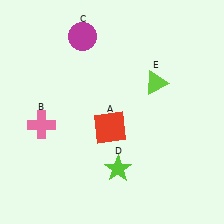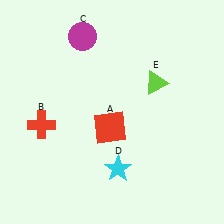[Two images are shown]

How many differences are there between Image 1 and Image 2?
There are 2 differences between the two images.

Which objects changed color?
B changed from pink to red. D changed from lime to cyan.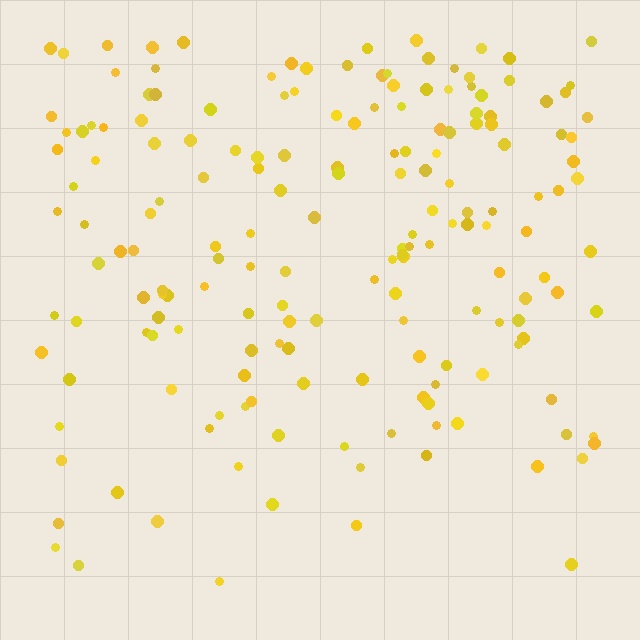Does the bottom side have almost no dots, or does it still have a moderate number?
Still a moderate number, just noticeably fewer than the top.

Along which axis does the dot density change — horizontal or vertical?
Vertical.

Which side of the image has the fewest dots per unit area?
The bottom.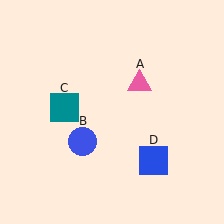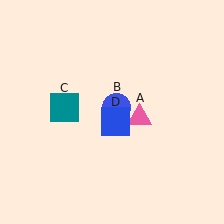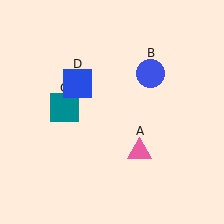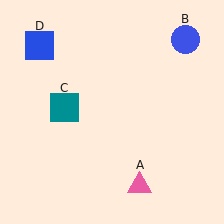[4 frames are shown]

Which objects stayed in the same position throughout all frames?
Teal square (object C) remained stationary.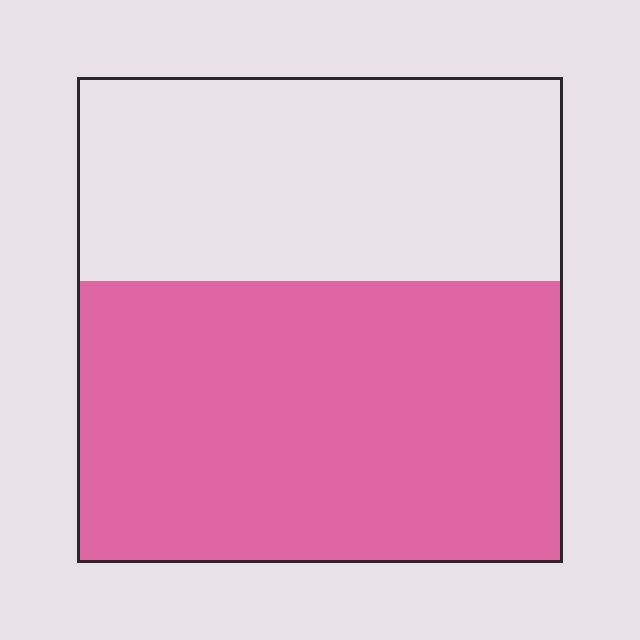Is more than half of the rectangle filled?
Yes.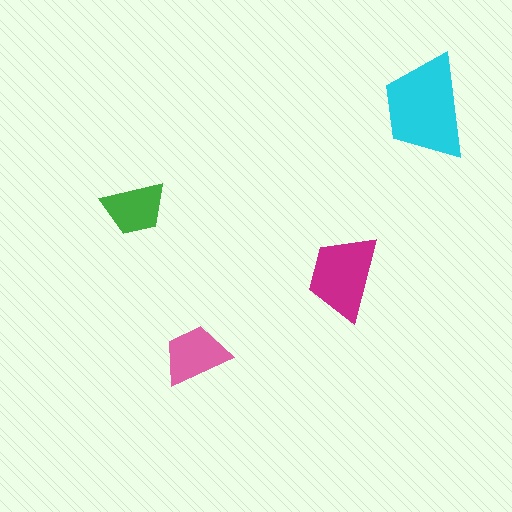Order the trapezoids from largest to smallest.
the cyan one, the magenta one, the pink one, the green one.